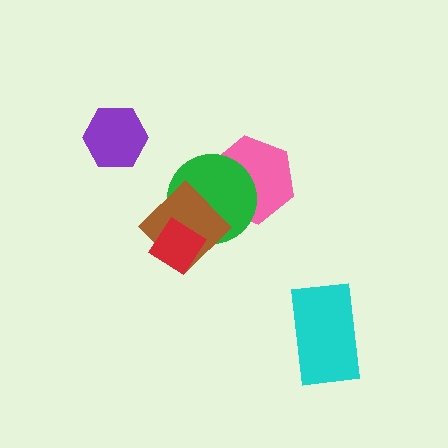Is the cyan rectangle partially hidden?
No, no other shape covers it.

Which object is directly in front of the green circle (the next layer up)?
The brown diamond is directly in front of the green circle.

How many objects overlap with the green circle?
3 objects overlap with the green circle.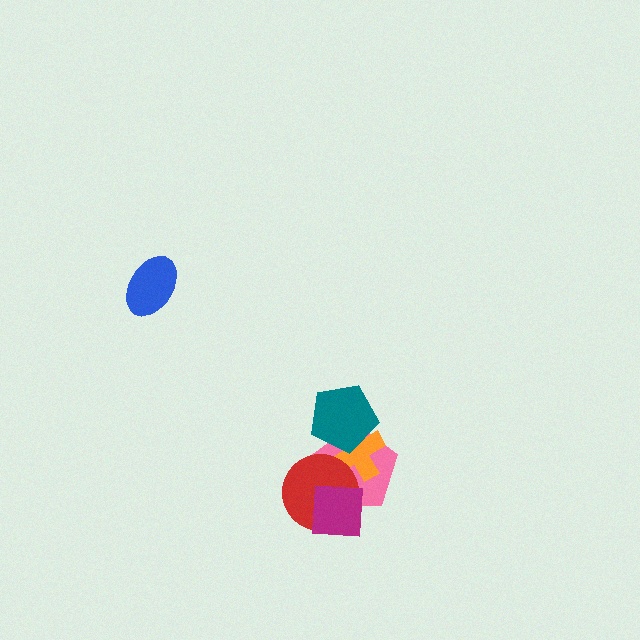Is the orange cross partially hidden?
Yes, it is partially covered by another shape.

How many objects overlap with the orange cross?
3 objects overlap with the orange cross.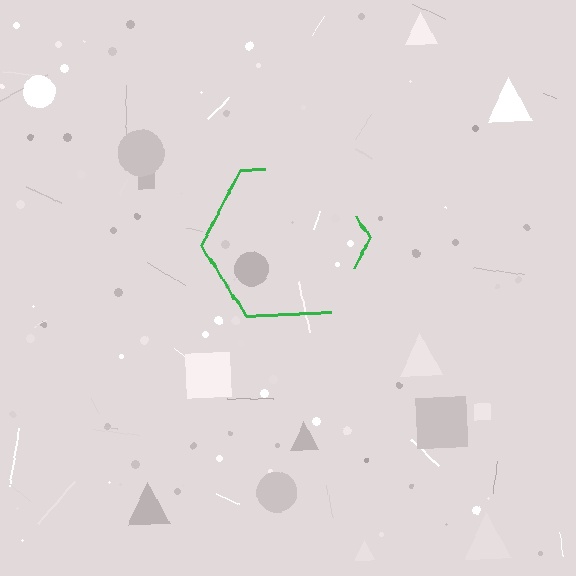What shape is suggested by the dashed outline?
The dashed outline suggests a hexagon.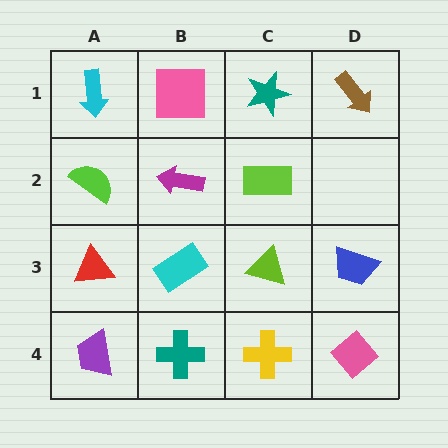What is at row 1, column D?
A brown arrow.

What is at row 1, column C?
A teal star.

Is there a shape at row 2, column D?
No, that cell is empty.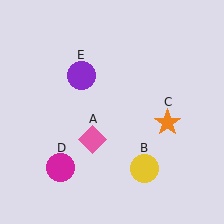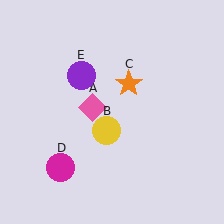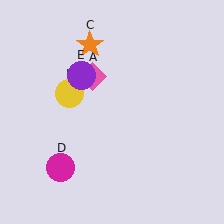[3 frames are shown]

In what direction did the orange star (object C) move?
The orange star (object C) moved up and to the left.